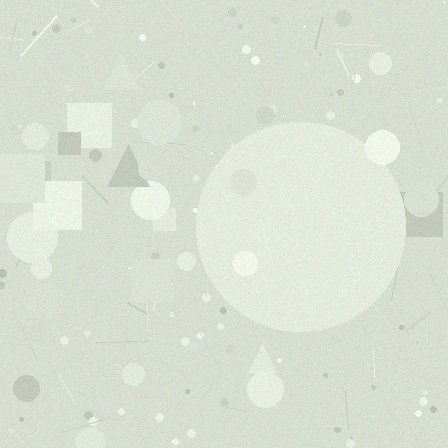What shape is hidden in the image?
A circle is hidden in the image.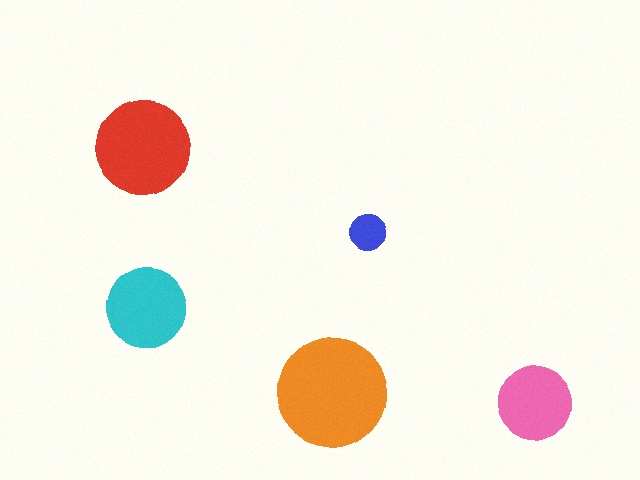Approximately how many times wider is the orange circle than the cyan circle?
About 1.5 times wider.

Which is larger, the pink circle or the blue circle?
The pink one.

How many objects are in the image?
There are 5 objects in the image.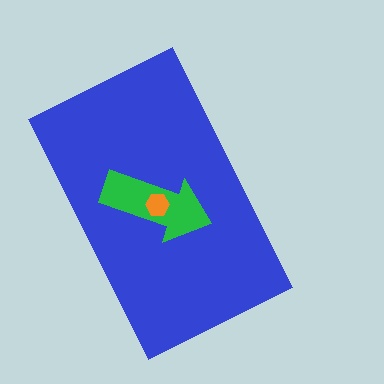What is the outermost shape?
The blue rectangle.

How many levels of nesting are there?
3.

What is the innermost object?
The orange hexagon.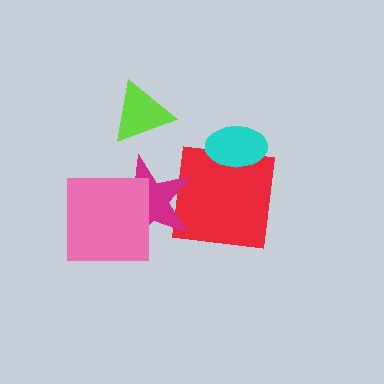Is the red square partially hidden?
Yes, it is partially covered by another shape.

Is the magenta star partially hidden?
Yes, it is partially covered by another shape.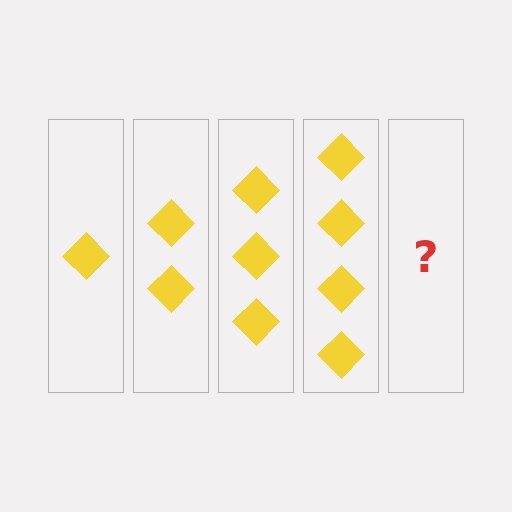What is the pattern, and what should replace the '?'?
The pattern is that each step adds one more diamond. The '?' should be 5 diamonds.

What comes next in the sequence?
The next element should be 5 diamonds.